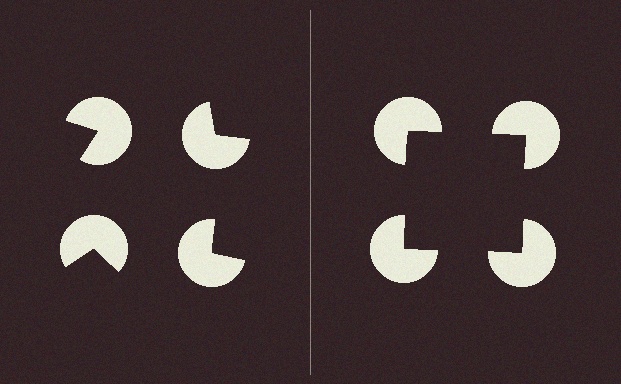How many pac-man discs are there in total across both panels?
8 — 4 on each side.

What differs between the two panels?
The pac-man discs are positioned identically on both sides; only the wedge orientations differ. On the right they align to a square; on the left they are misaligned.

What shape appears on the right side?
An illusory square.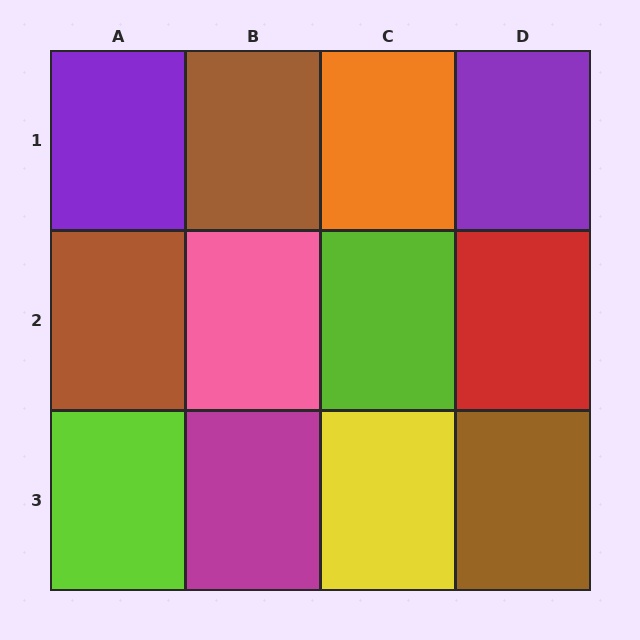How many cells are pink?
1 cell is pink.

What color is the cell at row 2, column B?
Pink.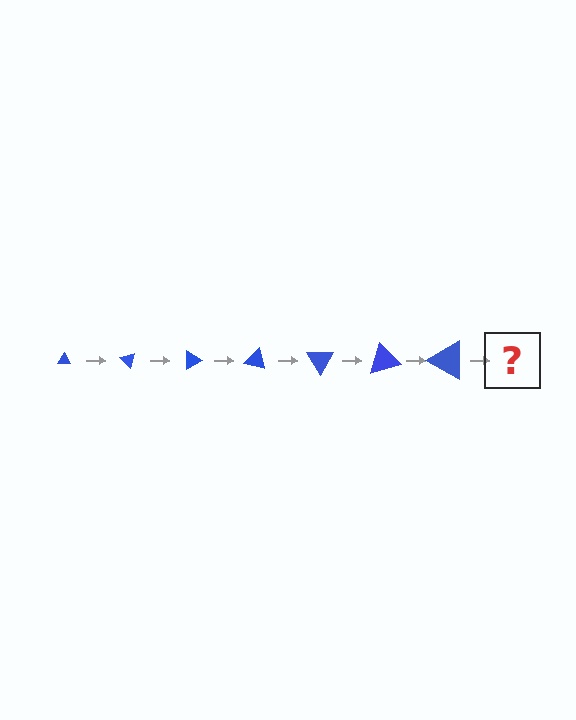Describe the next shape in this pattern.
It should be a triangle, larger than the previous one and rotated 315 degrees from the start.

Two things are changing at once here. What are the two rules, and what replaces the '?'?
The two rules are that the triangle grows larger each step and it rotates 45 degrees each step. The '?' should be a triangle, larger than the previous one and rotated 315 degrees from the start.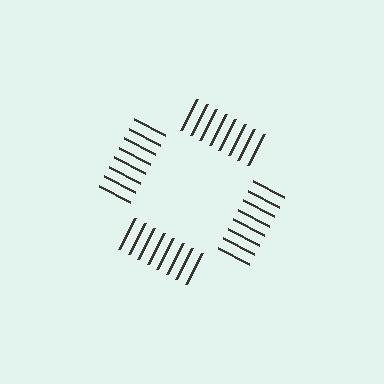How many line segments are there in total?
32 — 8 along each of the 4 edges.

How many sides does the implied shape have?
4 sides — the line-ends trace a square.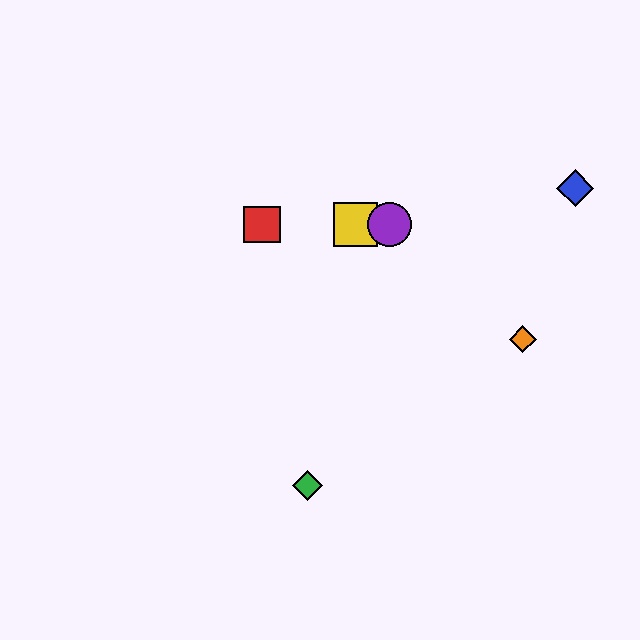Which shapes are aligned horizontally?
The red square, the yellow square, the purple circle are aligned horizontally.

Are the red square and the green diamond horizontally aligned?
No, the red square is at y≈225 and the green diamond is at y≈485.